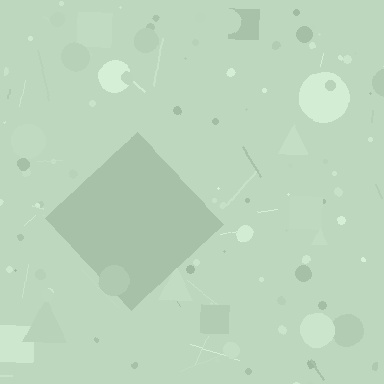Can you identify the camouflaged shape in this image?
The camouflaged shape is a diamond.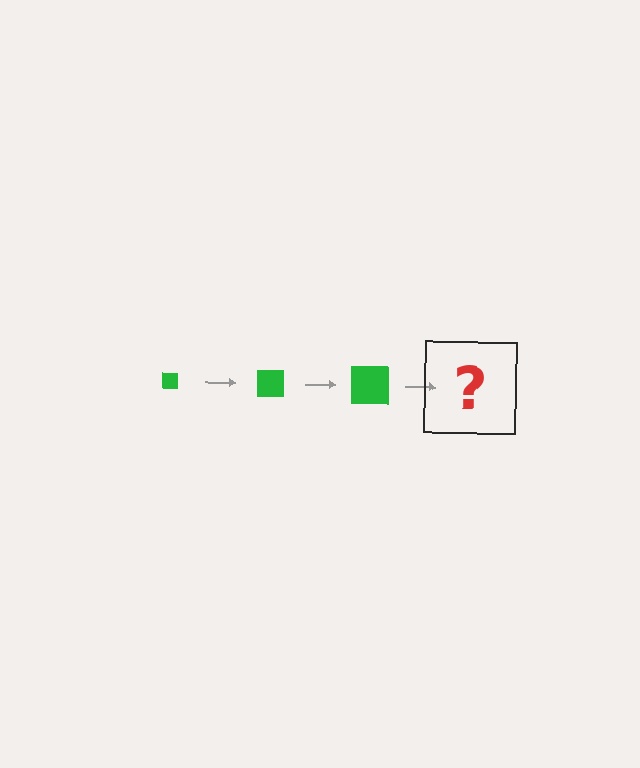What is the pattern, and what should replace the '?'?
The pattern is that the square gets progressively larger each step. The '?' should be a green square, larger than the previous one.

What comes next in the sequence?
The next element should be a green square, larger than the previous one.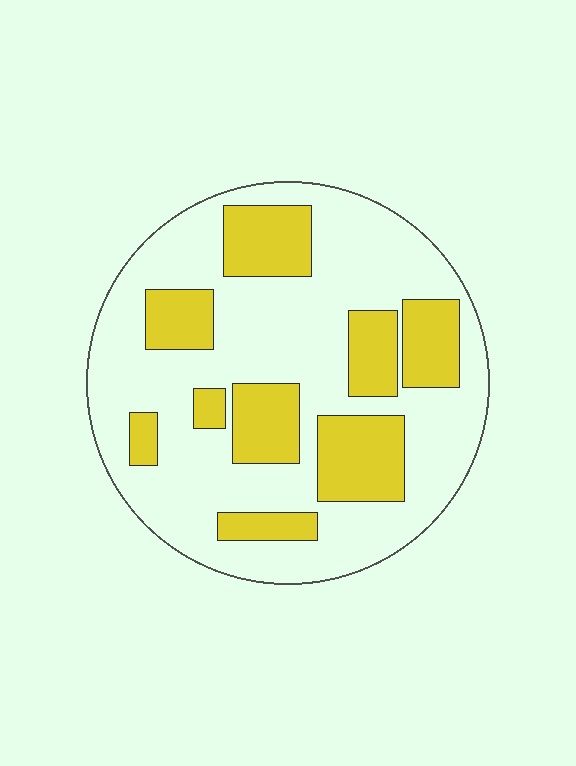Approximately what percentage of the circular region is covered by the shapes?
Approximately 30%.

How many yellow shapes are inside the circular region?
9.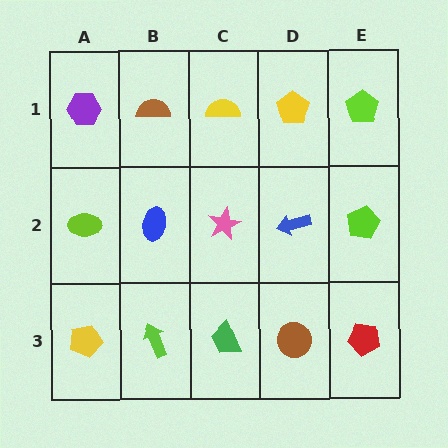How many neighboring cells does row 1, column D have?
3.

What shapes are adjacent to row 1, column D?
A blue arrow (row 2, column D), a yellow semicircle (row 1, column C), a lime pentagon (row 1, column E).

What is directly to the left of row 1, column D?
A yellow semicircle.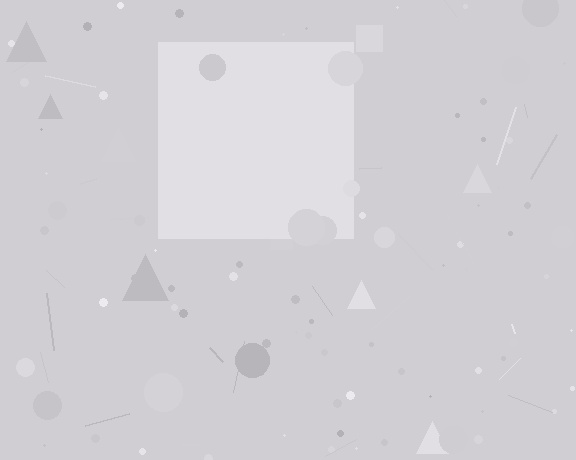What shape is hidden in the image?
A square is hidden in the image.